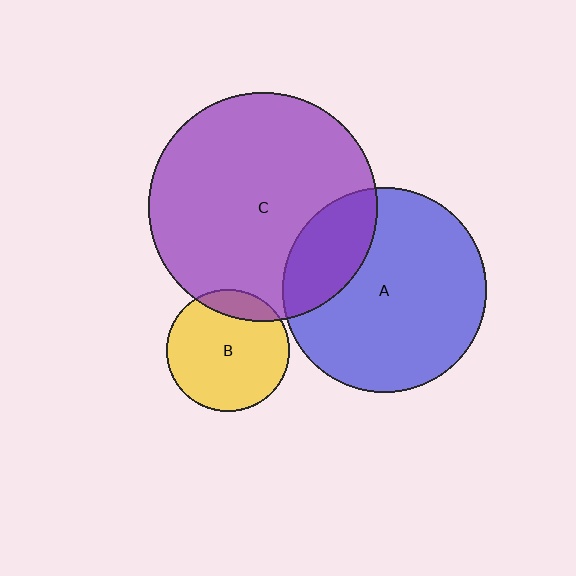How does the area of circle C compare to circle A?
Approximately 1.3 times.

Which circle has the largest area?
Circle C (purple).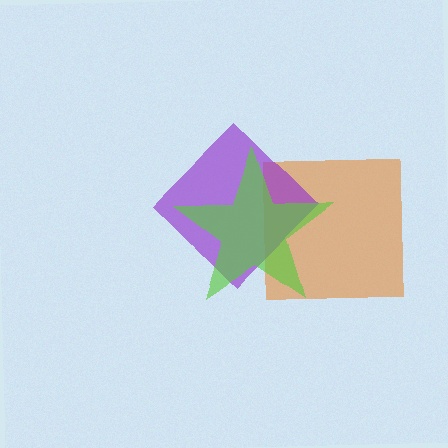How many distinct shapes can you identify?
There are 3 distinct shapes: an orange square, a purple diamond, a lime star.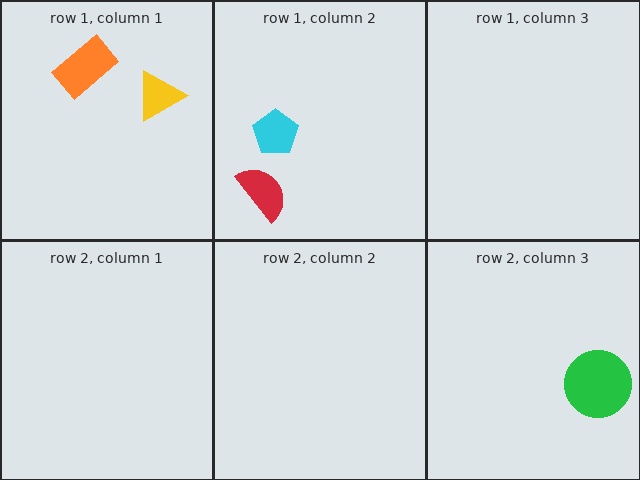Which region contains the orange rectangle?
The row 1, column 1 region.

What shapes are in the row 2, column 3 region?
The green circle.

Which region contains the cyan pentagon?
The row 1, column 2 region.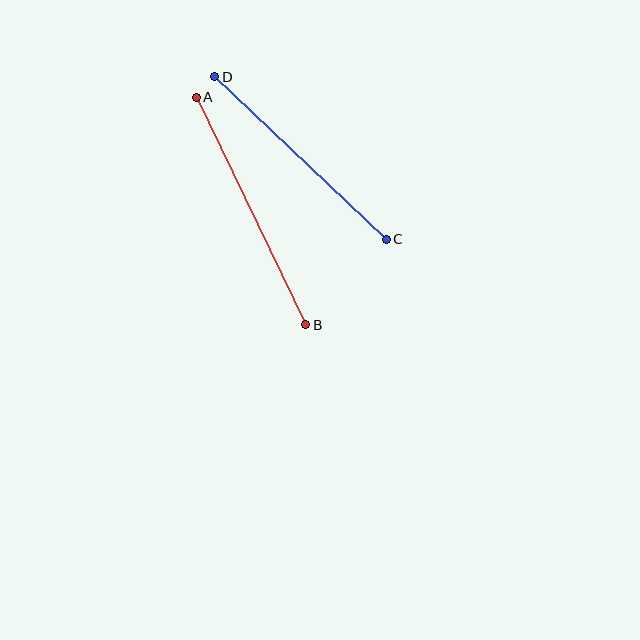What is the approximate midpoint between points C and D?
The midpoint is at approximately (301, 158) pixels.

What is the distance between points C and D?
The distance is approximately 236 pixels.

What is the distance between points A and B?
The distance is approximately 252 pixels.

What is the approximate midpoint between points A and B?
The midpoint is at approximately (251, 211) pixels.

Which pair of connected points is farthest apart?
Points A and B are farthest apart.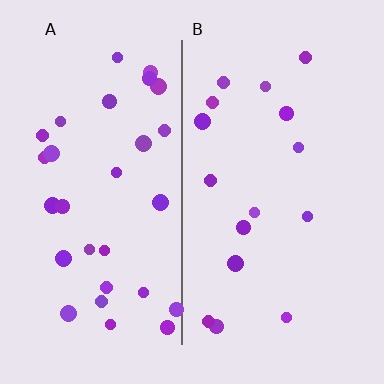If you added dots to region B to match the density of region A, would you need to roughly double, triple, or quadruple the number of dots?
Approximately double.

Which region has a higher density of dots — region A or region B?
A (the left).